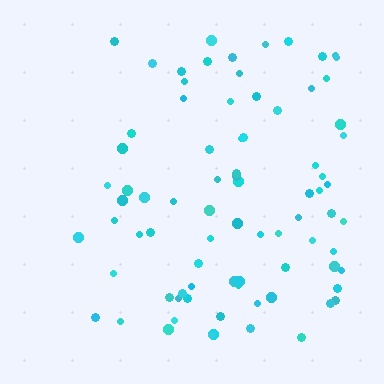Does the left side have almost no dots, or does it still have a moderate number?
Still a moderate number, just noticeably fewer than the right.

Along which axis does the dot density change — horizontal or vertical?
Horizontal.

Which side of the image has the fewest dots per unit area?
The left.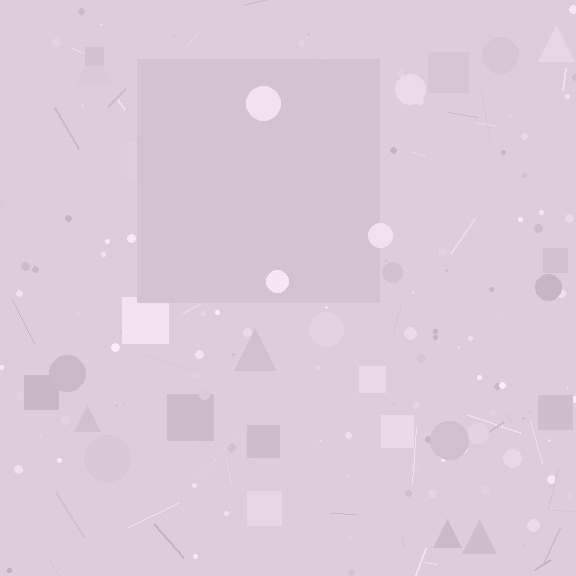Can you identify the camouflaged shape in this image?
The camouflaged shape is a square.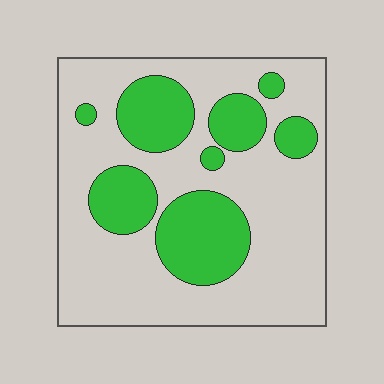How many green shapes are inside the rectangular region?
8.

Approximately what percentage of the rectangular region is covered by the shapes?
Approximately 30%.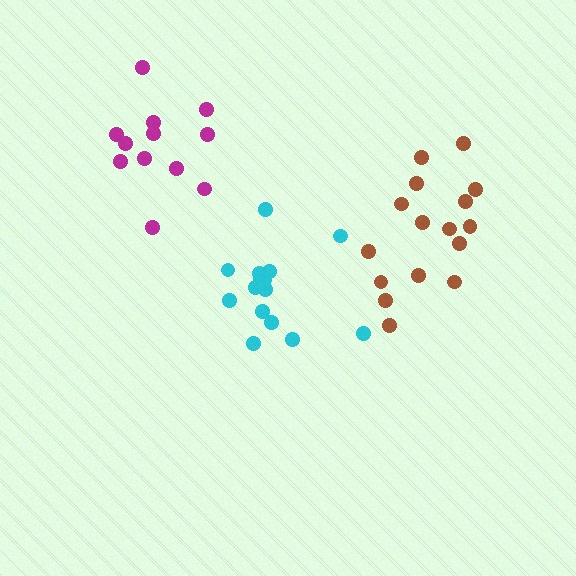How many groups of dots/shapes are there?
There are 3 groups.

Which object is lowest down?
The cyan cluster is bottommost.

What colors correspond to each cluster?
The clusters are colored: brown, magenta, cyan.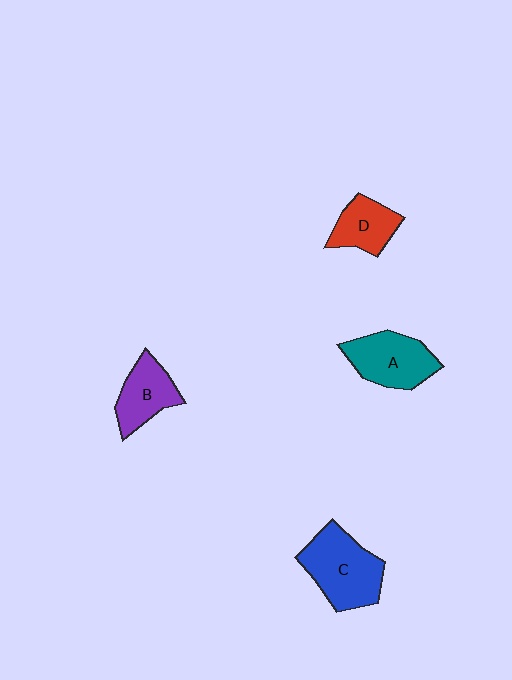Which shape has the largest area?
Shape C (blue).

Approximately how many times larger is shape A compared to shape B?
Approximately 1.2 times.